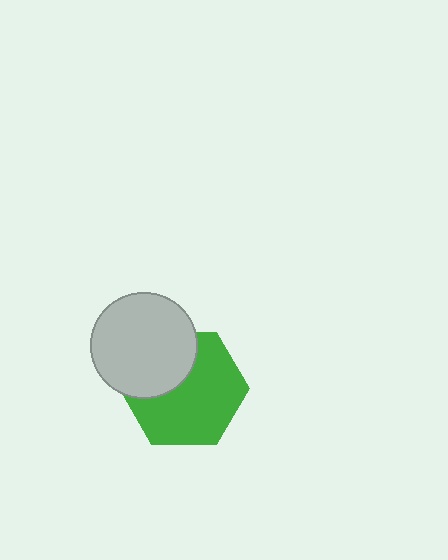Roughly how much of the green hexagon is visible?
Most of it is visible (roughly 67%).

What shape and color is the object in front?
The object in front is a light gray circle.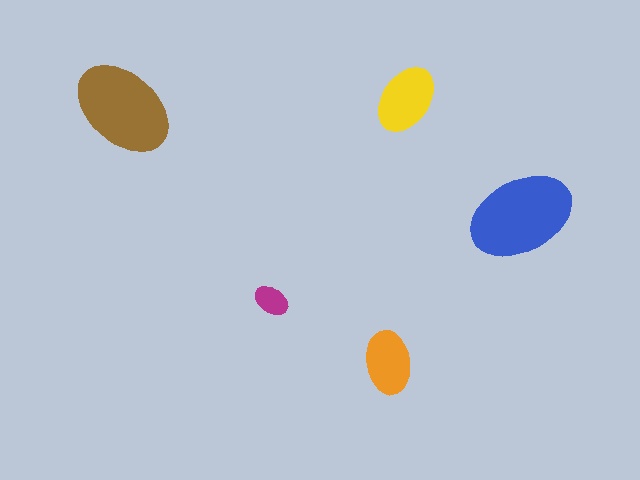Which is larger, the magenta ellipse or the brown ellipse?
The brown one.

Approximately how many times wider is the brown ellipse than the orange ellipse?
About 1.5 times wider.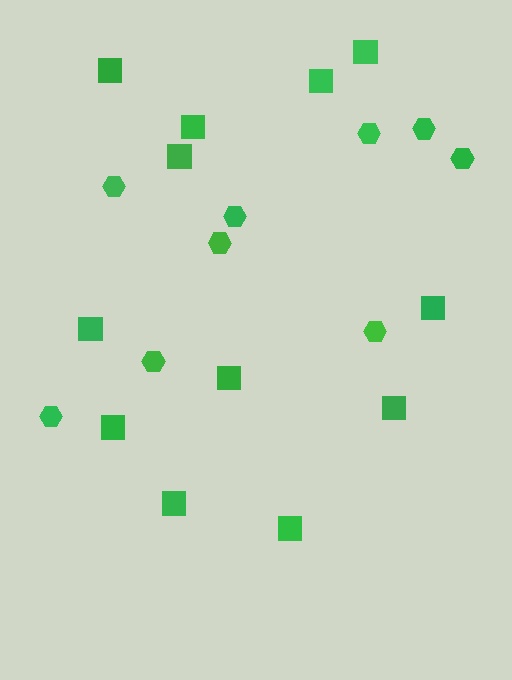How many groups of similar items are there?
There are 2 groups: one group of squares (12) and one group of hexagons (9).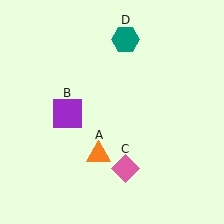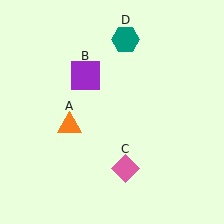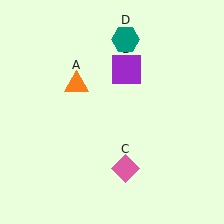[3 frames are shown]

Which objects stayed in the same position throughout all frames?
Pink diamond (object C) and teal hexagon (object D) remained stationary.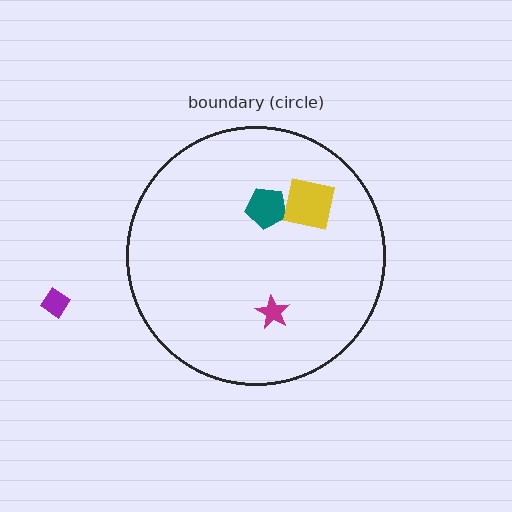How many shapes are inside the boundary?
3 inside, 1 outside.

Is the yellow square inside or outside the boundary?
Inside.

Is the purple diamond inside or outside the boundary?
Outside.